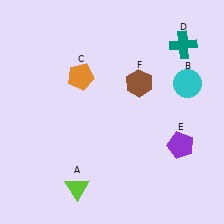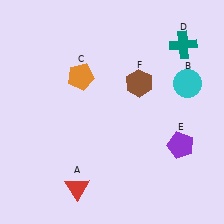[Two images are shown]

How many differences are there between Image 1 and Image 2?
There is 1 difference between the two images.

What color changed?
The triangle (A) changed from lime in Image 1 to red in Image 2.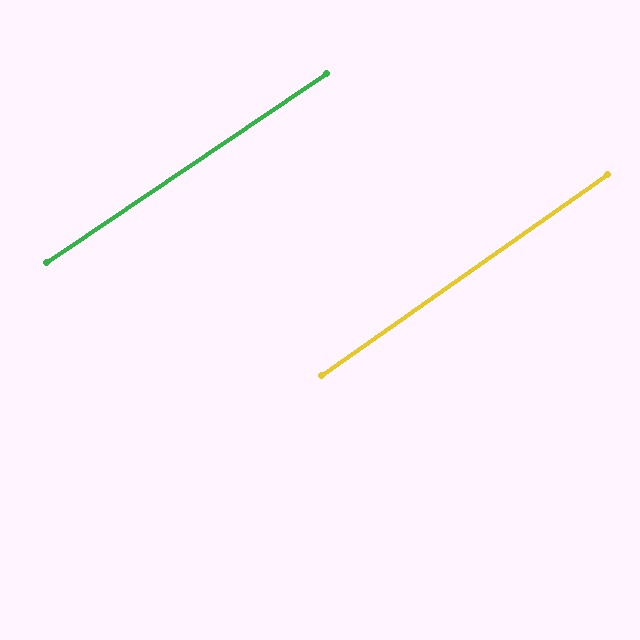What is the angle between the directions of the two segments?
Approximately 1 degree.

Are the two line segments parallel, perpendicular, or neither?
Parallel — their directions differ by only 1.0°.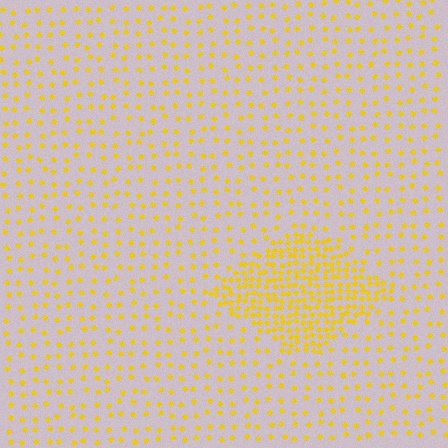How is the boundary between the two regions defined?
The boundary is defined by a change in element density (approximately 2.9x ratio). All elements are the same color, size, and shape.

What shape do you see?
I see a diamond.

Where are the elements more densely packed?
The elements are more densely packed inside the diamond boundary.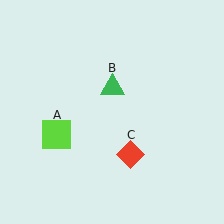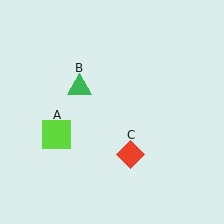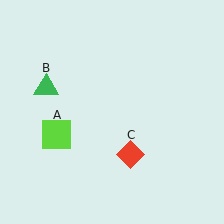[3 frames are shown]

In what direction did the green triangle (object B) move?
The green triangle (object B) moved left.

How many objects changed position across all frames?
1 object changed position: green triangle (object B).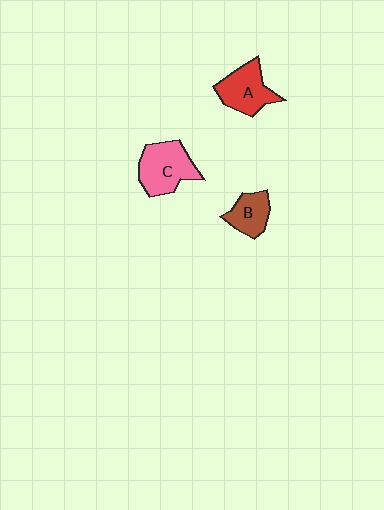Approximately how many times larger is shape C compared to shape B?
Approximately 1.6 times.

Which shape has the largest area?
Shape C (pink).